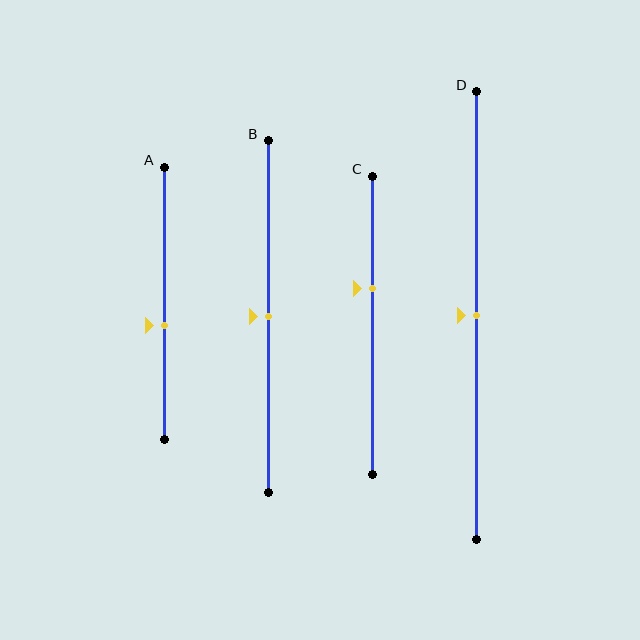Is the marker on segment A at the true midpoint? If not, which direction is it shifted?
No, the marker on segment A is shifted downward by about 8% of the segment length.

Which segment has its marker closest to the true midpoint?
Segment B has its marker closest to the true midpoint.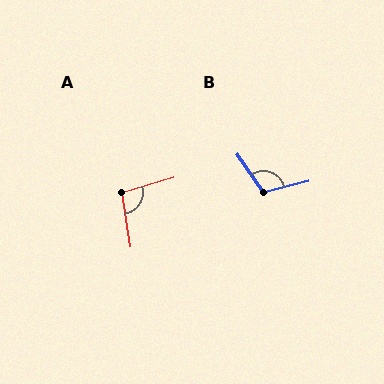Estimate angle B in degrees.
Approximately 111 degrees.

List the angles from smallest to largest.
A (97°), B (111°).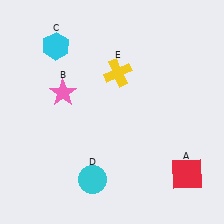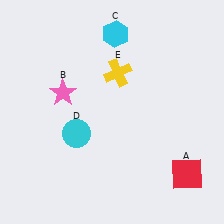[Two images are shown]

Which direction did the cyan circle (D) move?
The cyan circle (D) moved up.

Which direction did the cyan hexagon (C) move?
The cyan hexagon (C) moved right.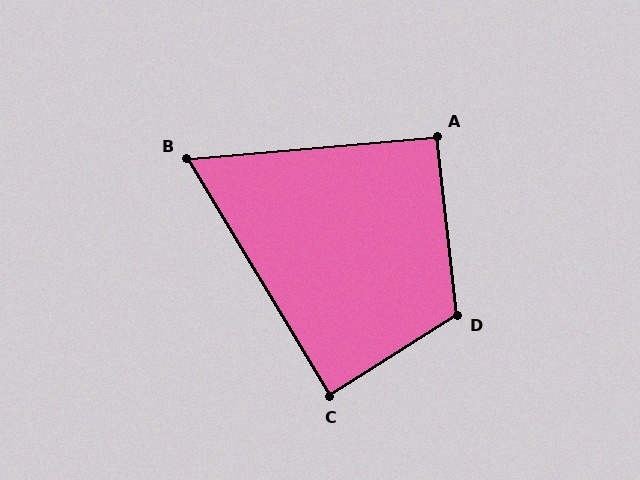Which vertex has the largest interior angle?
D, at approximately 116 degrees.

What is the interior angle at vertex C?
Approximately 89 degrees (approximately right).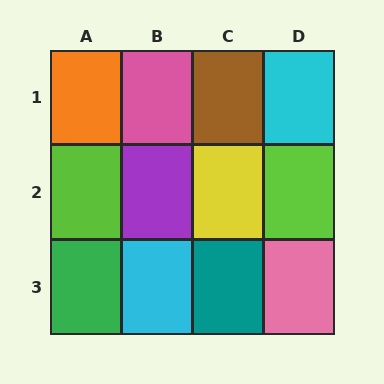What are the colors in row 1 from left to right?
Orange, pink, brown, cyan.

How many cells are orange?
1 cell is orange.